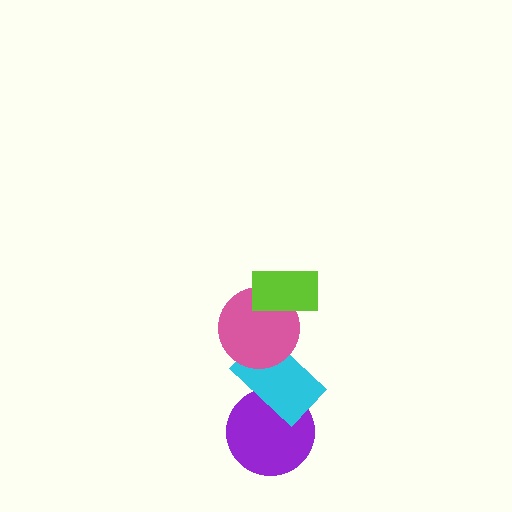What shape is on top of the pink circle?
The lime rectangle is on top of the pink circle.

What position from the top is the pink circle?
The pink circle is 2nd from the top.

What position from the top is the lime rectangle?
The lime rectangle is 1st from the top.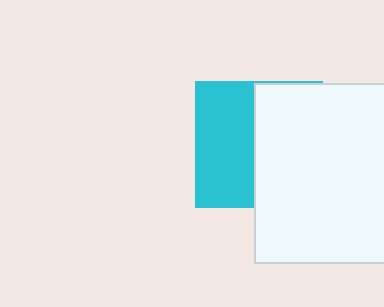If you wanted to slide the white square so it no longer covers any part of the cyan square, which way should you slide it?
Slide it right — that is the most direct way to separate the two shapes.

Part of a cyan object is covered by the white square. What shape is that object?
It is a square.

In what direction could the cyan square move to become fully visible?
The cyan square could move left. That would shift it out from behind the white square entirely.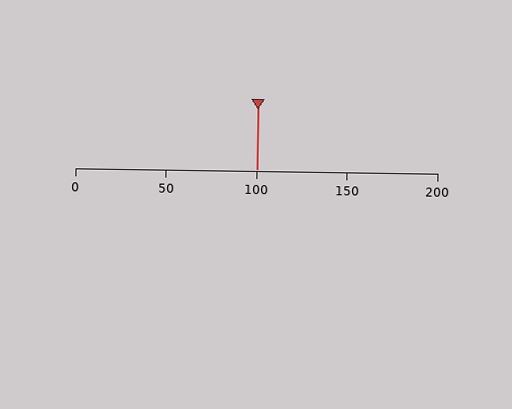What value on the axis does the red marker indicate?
The marker indicates approximately 100.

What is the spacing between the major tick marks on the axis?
The major ticks are spaced 50 apart.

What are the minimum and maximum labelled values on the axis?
The axis runs from 0 to 200.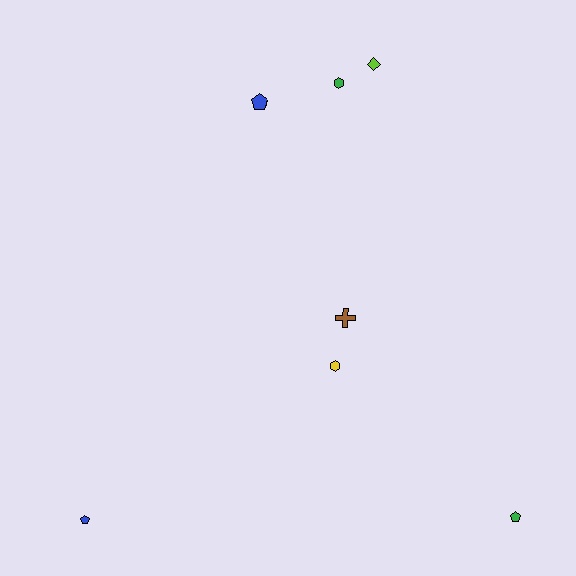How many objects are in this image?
There are 7 objects.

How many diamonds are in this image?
There is 1 diamond.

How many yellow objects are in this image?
There is 1 yellow object.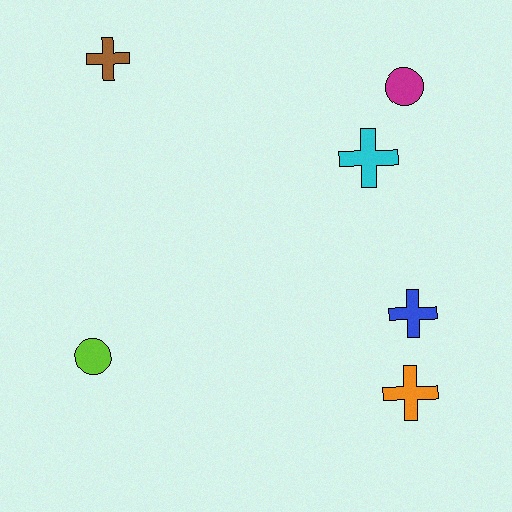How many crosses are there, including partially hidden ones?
There are 4 crosses.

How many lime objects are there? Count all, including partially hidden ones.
There is 1 lime object.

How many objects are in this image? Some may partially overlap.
There are 6 objects.